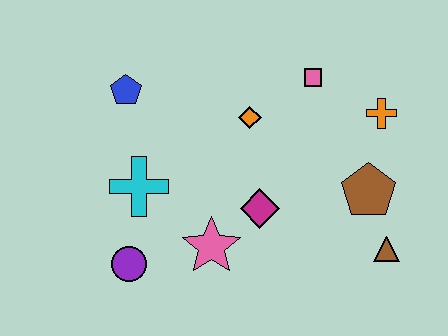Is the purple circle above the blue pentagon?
No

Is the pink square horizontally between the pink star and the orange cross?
Yes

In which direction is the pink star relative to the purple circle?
The pink star is to the right of the purple circle.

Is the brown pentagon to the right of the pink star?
Yes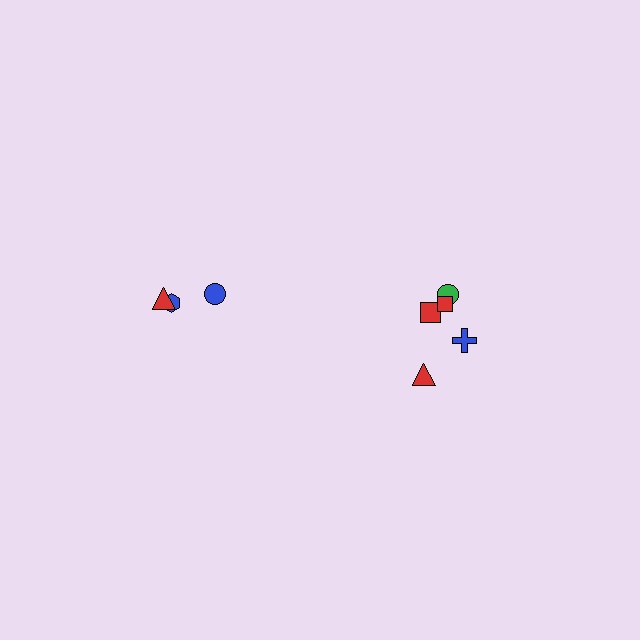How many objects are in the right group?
There are 5 objects.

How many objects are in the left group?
There are 3 objects.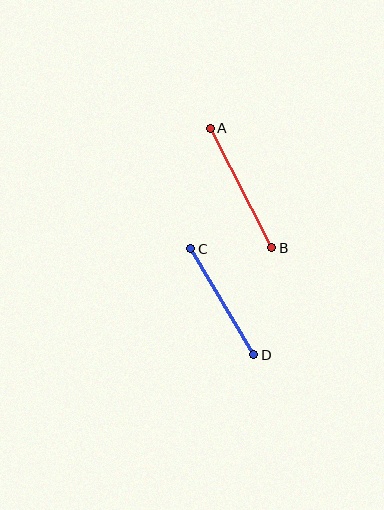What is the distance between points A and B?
The distance is approximately 134 pixels.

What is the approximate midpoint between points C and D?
The midpoint is at approximately (222, 302) pixels.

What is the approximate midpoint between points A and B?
The midpoint is at approximately (241, 188) pixels.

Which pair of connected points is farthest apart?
Points A and B are farthest apart.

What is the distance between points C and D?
The distance is approximately 123 pixels.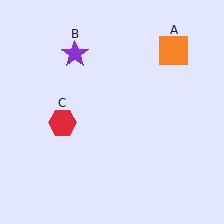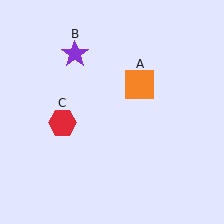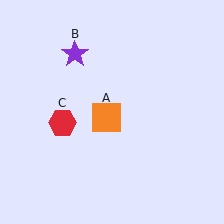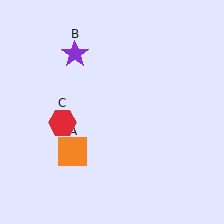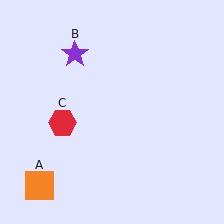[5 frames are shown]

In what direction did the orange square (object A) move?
The orange square (object A) moved down and to the left.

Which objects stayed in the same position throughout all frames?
Purple star (object B) and red hexagon (object C) remained stationary.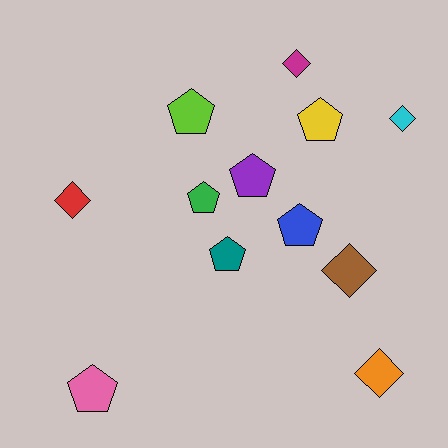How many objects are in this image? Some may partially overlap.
There are 12 objects.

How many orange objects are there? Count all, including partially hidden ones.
There is 1 orange object.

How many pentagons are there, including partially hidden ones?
There are 7 pentagons.